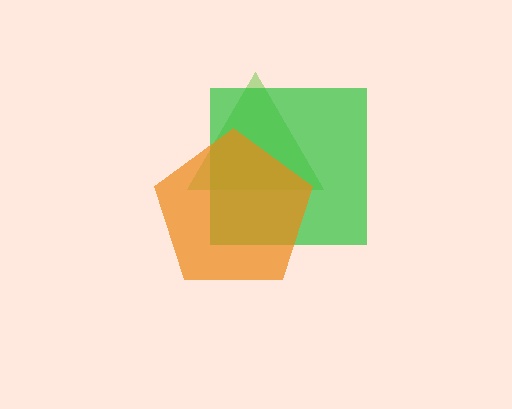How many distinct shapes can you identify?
There are 3 distinct shapes: a lime triangle, a green square, an orange pentagon.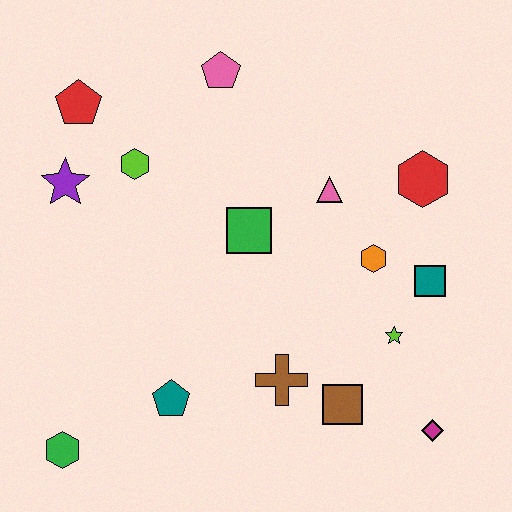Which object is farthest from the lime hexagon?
The magenta diamond is farthest from the lime hexagon.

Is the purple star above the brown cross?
Yes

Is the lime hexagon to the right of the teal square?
No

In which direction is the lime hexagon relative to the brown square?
The lime hexagon is above the brown square.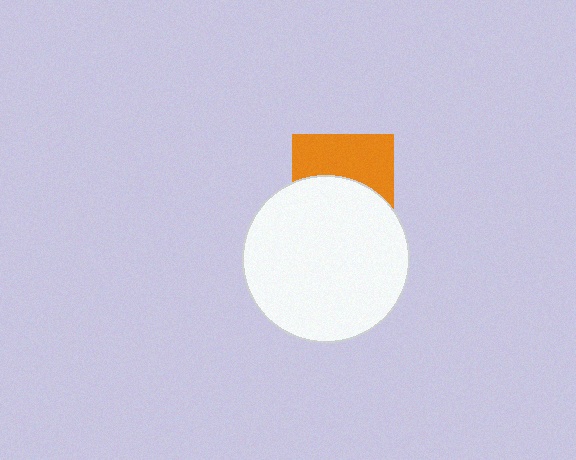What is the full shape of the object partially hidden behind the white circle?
The partially hidden object is an orange square.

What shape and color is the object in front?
The object in front is a white circle.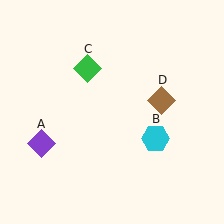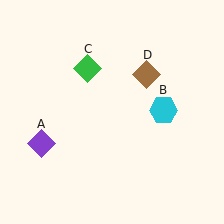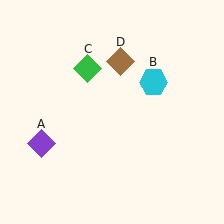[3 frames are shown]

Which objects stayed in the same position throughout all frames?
Purple diamond (object A) and green diamond (object C) remained stationary.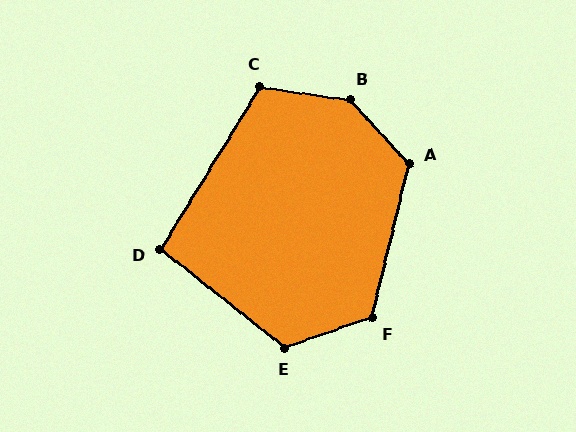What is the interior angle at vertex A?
Approximately 124 degrees (obtuse).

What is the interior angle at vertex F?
Approximately 123 degrees (obtuse).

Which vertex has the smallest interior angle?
D, at approximately 97 degrees.